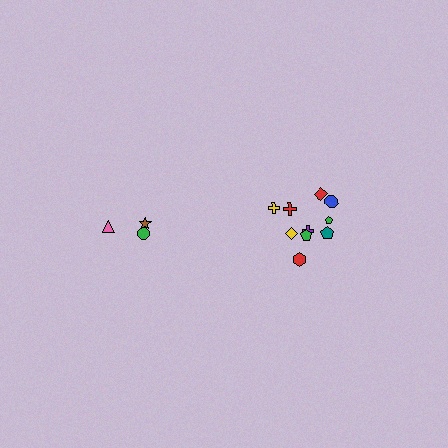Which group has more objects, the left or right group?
The right group.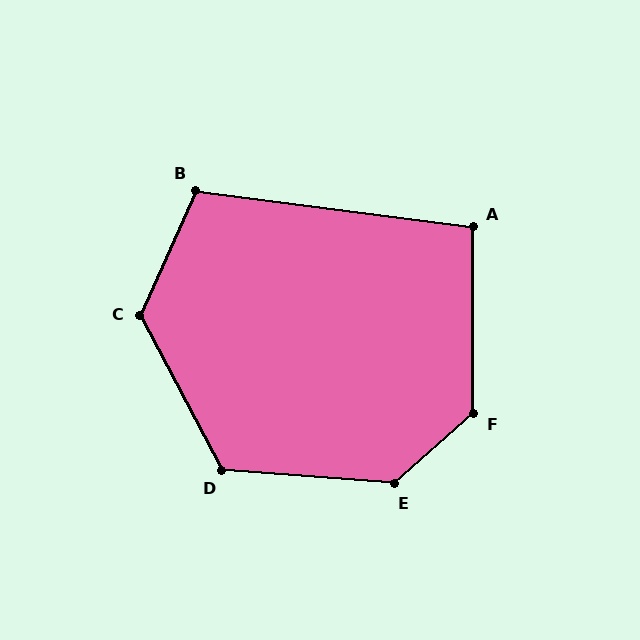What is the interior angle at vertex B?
Approximately 106 degrees (obtuse).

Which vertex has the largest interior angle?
E, at approximately 134 degrees.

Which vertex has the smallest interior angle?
A, at approximately 97 degrees.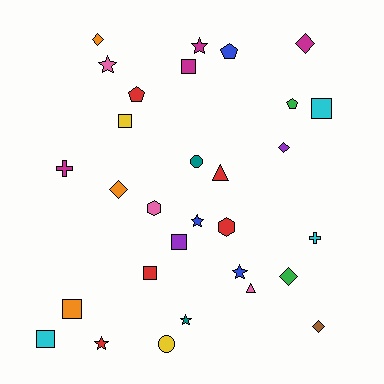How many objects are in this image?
There are 30 objects.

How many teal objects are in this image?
There are 2 teal objects.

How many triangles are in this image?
There are 2 triangles.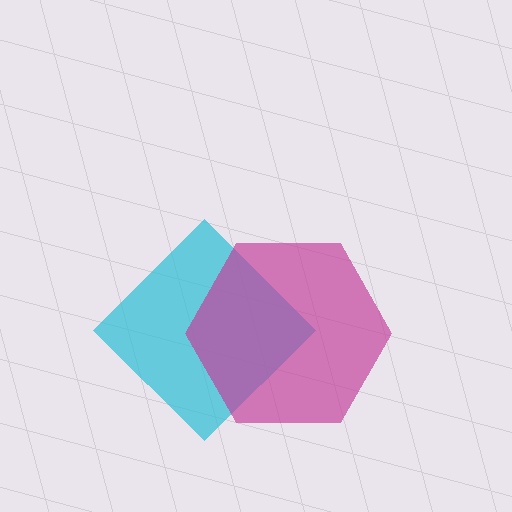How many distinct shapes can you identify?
There are 2 distinct shapes: a cyan diamond, a magenta hexagon.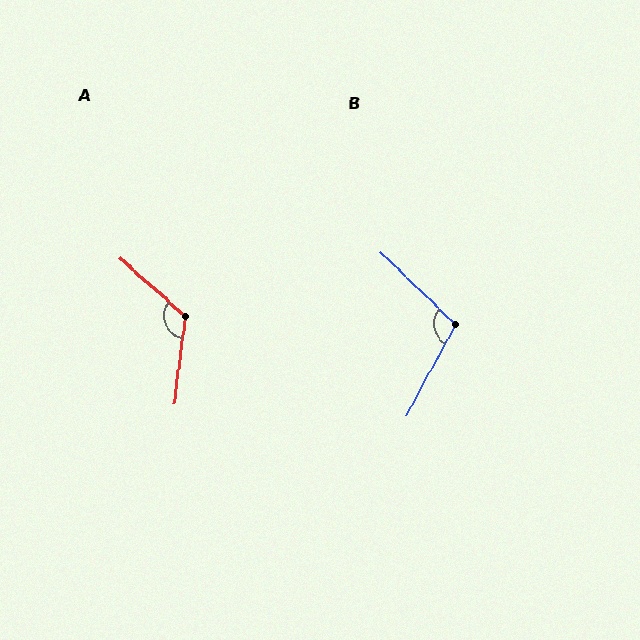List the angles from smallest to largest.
B (105°), A (124°).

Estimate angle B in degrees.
Approximately 105 degrees.